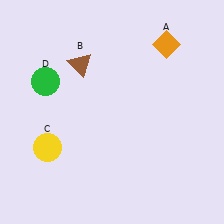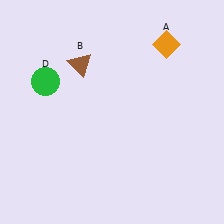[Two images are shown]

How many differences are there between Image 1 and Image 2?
There is 1 difference between the two images.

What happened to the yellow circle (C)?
The yellow circle (C) was removed in Image 2. It was in the bottom-left area of Image 1.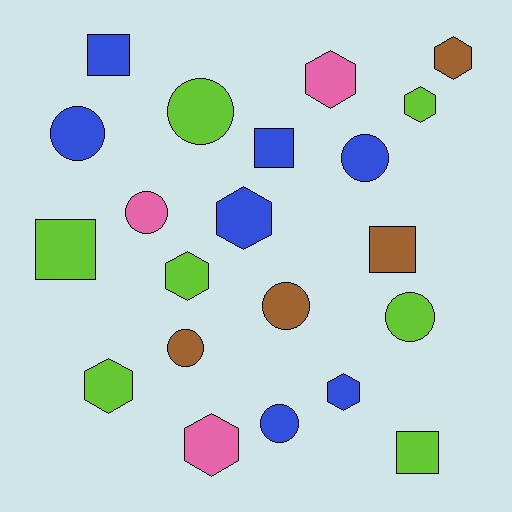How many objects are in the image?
There are 21 objects.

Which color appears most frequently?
Blue, with 7 objects.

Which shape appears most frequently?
Circle, with 8 objects.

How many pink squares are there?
There are no pink squares.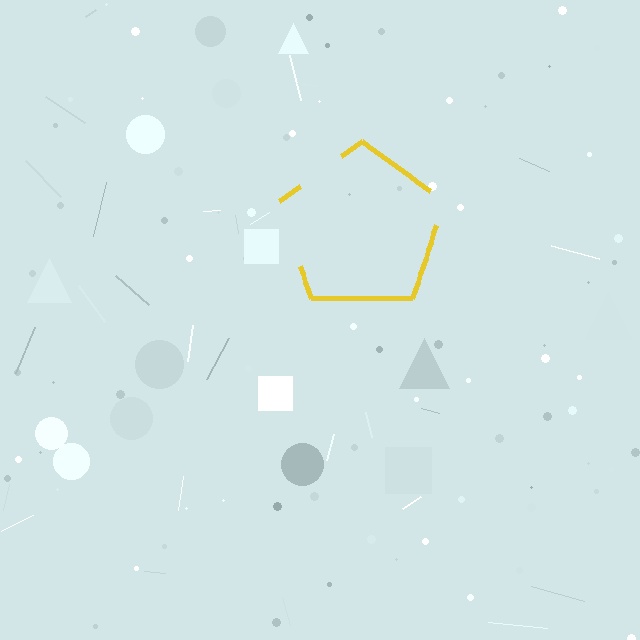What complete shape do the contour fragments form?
The contour fragments form a pentagon.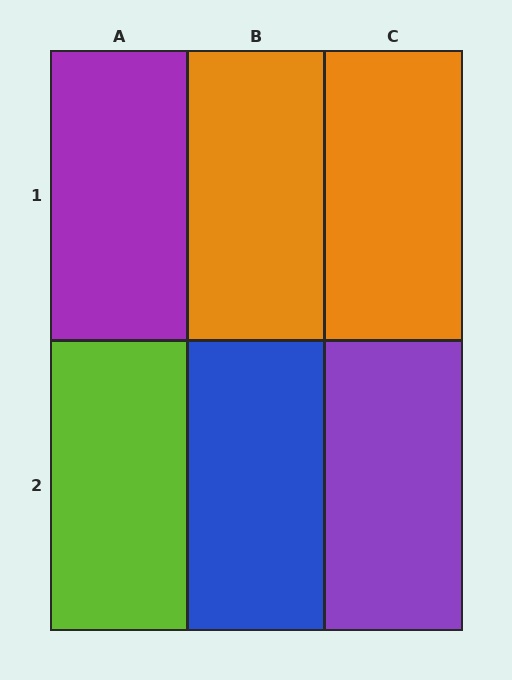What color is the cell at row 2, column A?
Lime.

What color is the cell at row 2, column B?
Blue.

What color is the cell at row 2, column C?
Purple.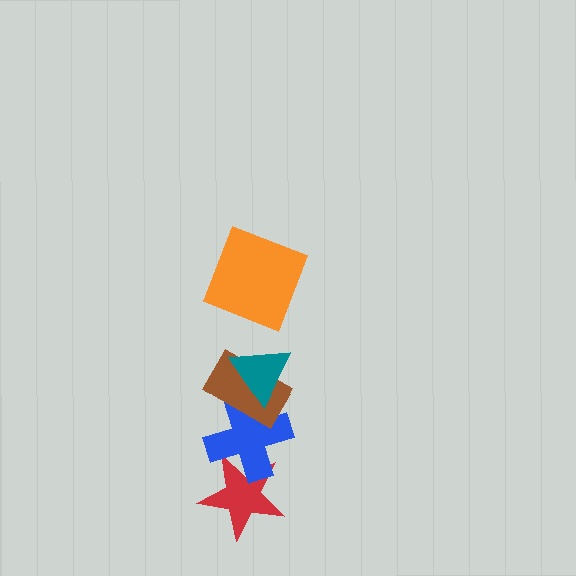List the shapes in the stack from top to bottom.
From top to bottom: the orange square, the teal triangle, the brown rectangle, the blue cross, the red star.